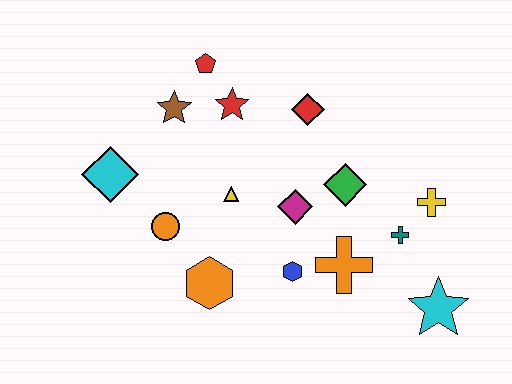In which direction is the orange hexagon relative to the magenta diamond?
The orange hexagon is to the left of the magenta diamond.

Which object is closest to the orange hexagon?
The orange circle is closest to the orange hexagon.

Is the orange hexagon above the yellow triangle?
No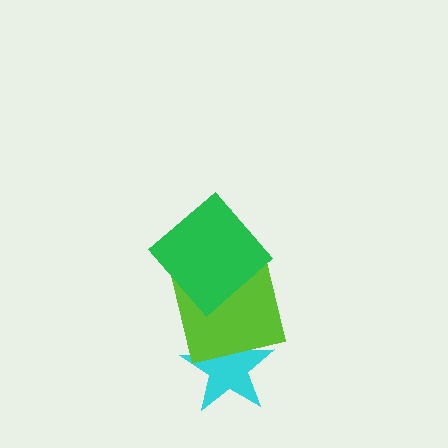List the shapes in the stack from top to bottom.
From top to bottom: the green diamond, the lime square, the cyan star.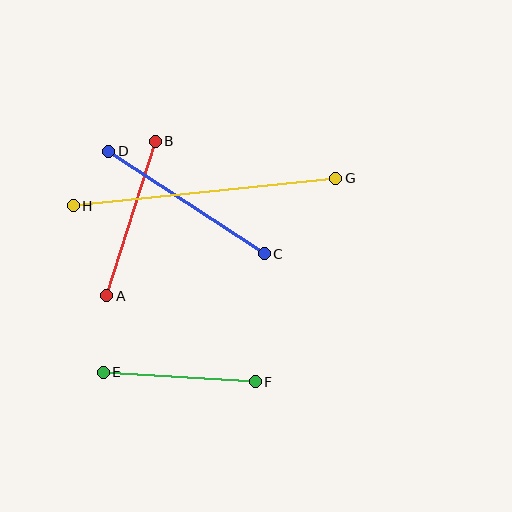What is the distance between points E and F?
The distance is approximately 152 pixels.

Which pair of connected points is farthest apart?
Points G and H are farthest apart.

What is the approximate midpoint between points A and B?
The midpoint is at approximately (131, 218) pixels.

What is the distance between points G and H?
The distance is approximately 264 pixels.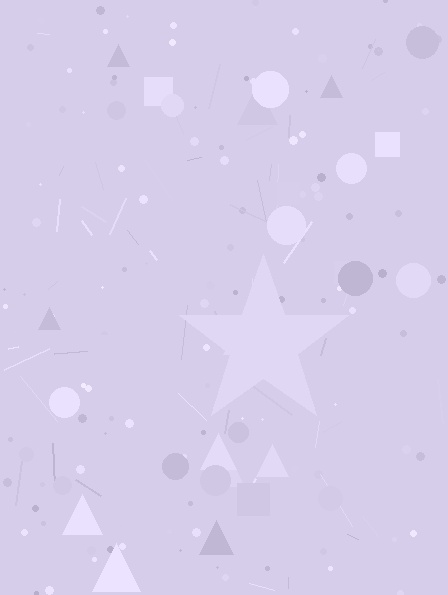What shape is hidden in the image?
A star is hidden in the image.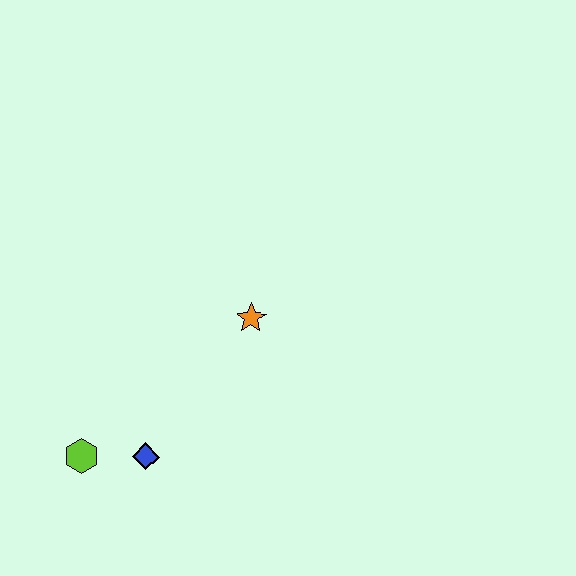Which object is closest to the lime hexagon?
The blue diamond is closest to the lime hexagon.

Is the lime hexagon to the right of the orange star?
No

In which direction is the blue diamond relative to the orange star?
The blue diamond is below the orange star.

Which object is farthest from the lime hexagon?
The orange star is farthest from the lime hexagon.